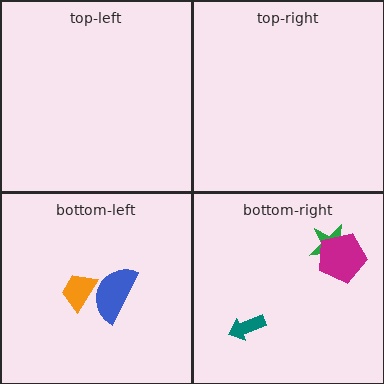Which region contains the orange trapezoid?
The bottom-left region.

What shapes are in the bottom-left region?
The orange trapezoid, the blue semicircle.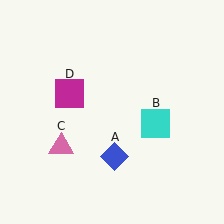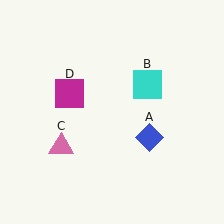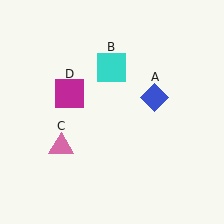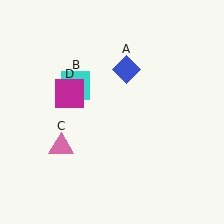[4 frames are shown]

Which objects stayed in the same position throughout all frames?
Pink triangle (object C) and magenta square (object D) remained stationary.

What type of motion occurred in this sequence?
The blue diamond (object A), cyan square (object B) rotated counterclockwise around the center of the scene.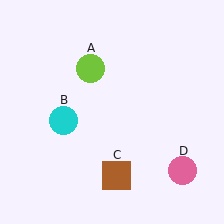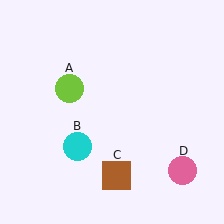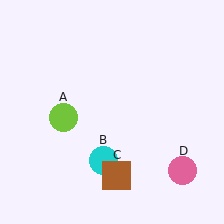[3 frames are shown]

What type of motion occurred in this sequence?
The lime circle (object A), cyan circle (object B) rotated counterclockwise around the center of the scene.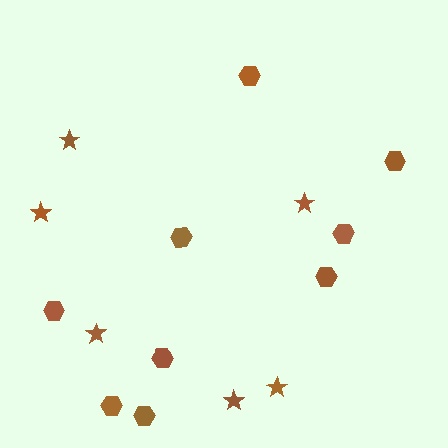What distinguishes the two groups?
There are 2 groups: one group of hexagons (9) and one group of stars (6).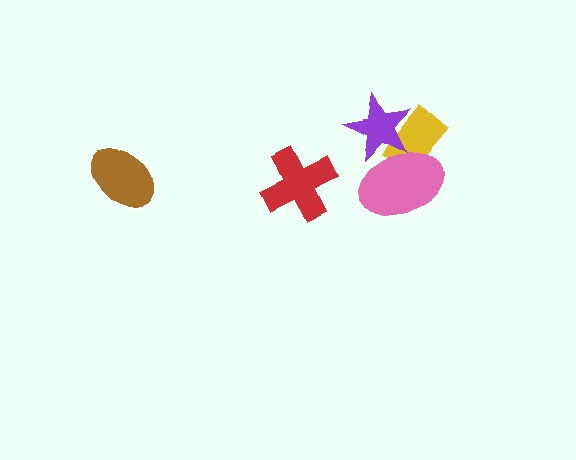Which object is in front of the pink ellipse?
The purple star is in front of the pink ellipse.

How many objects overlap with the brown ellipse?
0 objects overlap with the brown ellipse.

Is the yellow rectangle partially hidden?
Yes, it is partially covered by another shape.